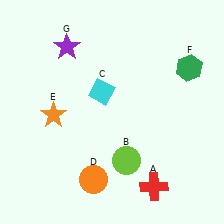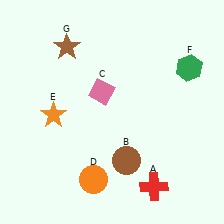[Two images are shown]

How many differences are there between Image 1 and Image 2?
There are 3 differences between the two images.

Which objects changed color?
B changed from lime to brown. C changed from cyan to pink. G changed from purple to brown.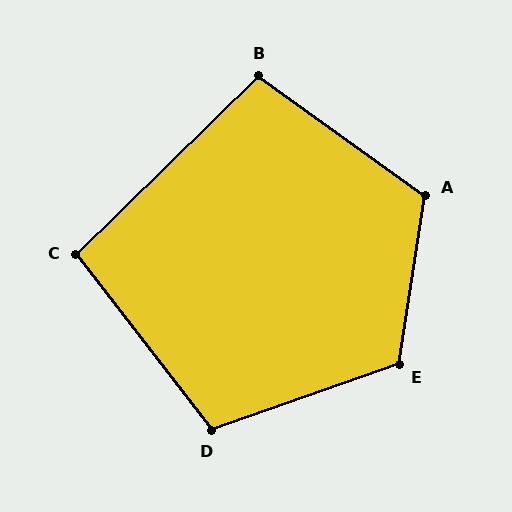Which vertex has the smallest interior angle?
C, at approximately 97 degrees.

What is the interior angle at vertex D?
Approximately 108 degrees (obtuse).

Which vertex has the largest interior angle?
E, at approximately 118 degrees.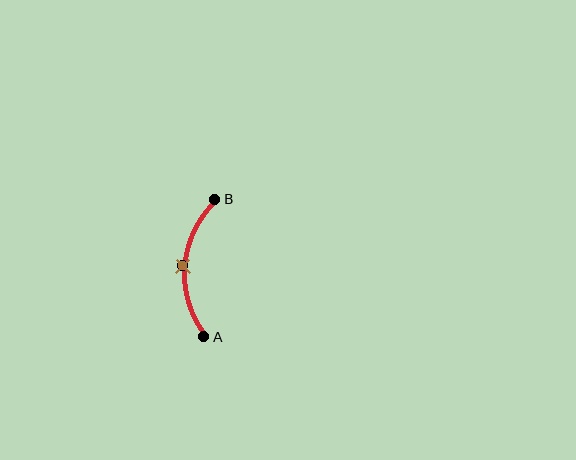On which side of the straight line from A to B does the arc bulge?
The arc bulges to the left of the straight line connecting A and B.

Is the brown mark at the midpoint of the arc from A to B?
Yes. The brown mark lies on the arc at equal arc-length from both A and B — it is the arc midpoint.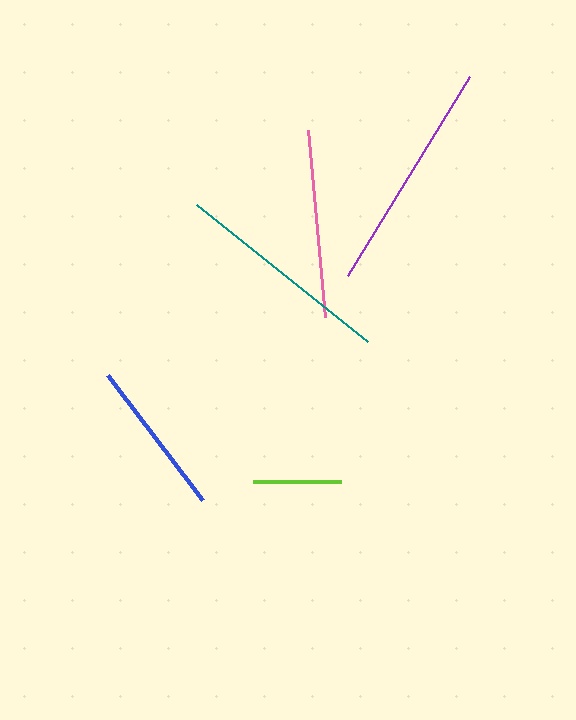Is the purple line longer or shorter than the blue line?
The purple line is longer than the blue line.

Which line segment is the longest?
The purple line is the longest at approximately 234 pixels.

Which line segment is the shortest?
The lime line is the shortest at approximately 87 pixels.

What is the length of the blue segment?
The blue segment is approximately 157 pixels long.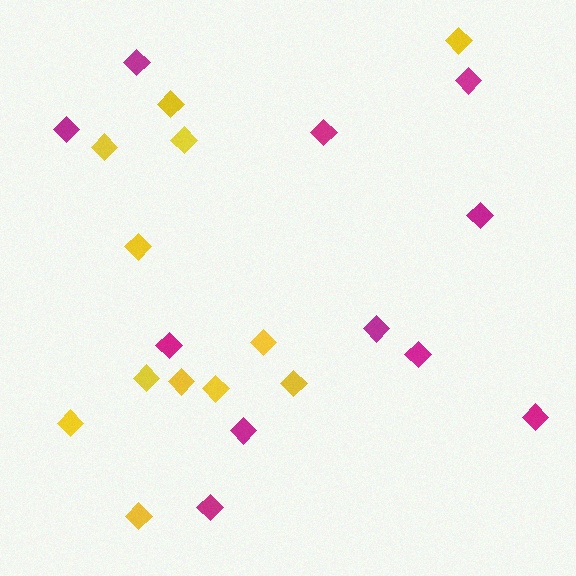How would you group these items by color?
There are 2 groups: one group of yellow diamonds (12) and one group of magenta diamonds (11).